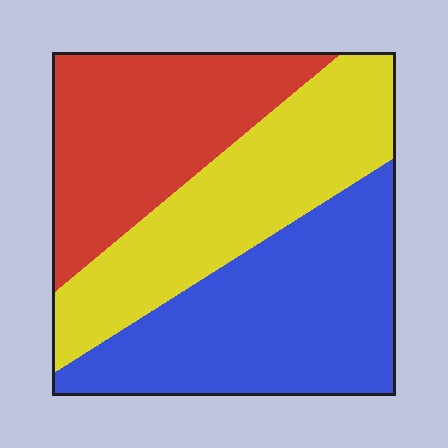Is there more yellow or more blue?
Blue.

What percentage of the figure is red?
Red covers about 30% of the figure.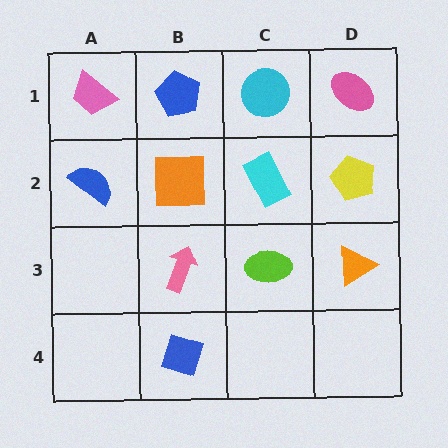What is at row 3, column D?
An orange triangle.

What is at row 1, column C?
A cyan circle.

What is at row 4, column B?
A blue diamond.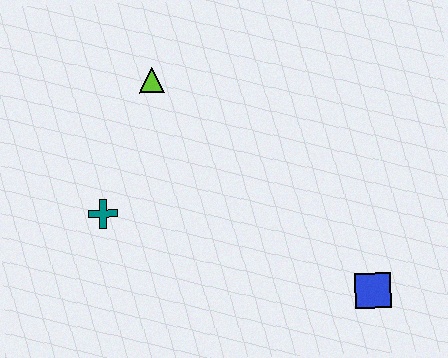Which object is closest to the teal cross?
The lime triangle is closest to the teal cross.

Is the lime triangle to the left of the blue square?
Yes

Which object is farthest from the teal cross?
The blue square is farthest from the teal cross.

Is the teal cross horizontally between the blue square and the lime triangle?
No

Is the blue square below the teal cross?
Yes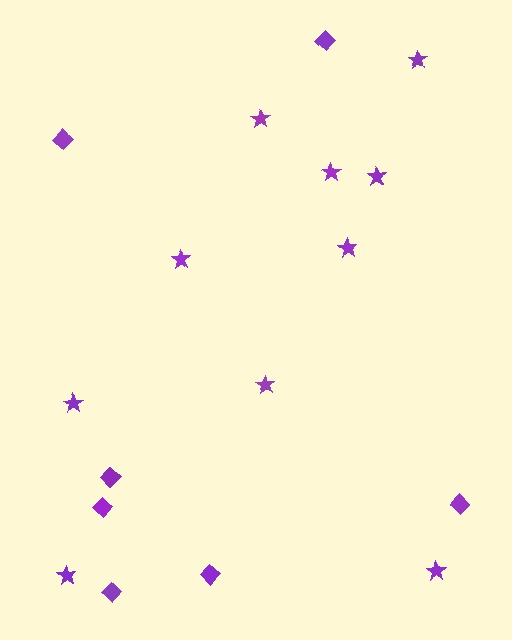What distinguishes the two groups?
There are 2 groups: one group of diamonds (7) and one group of stars (10).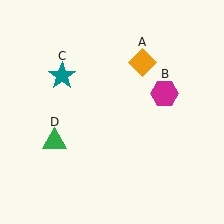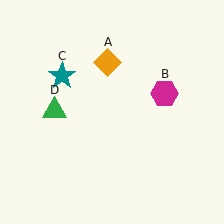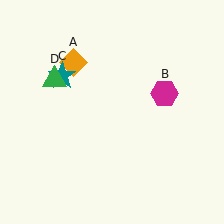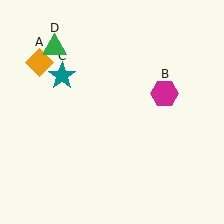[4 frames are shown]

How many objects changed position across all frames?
2 objects changed position: orange diamond (object A), green triangle (object D).